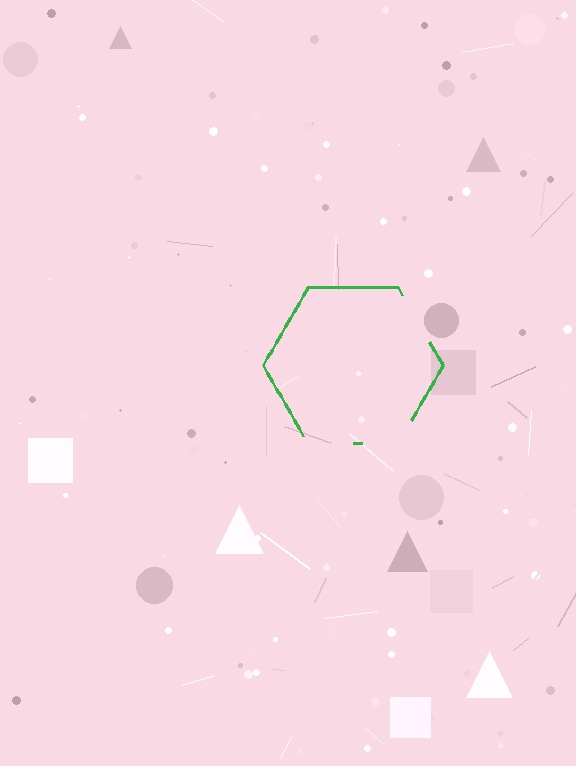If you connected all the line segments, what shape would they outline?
They would outline a hexagon.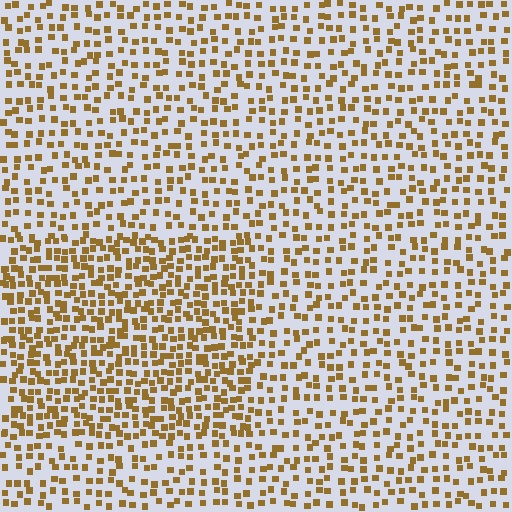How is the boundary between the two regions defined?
The boundary is defined by a change in element density (approximately 1.7x ratio). All elements are the same color, size, and shape.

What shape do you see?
I see a rectangle.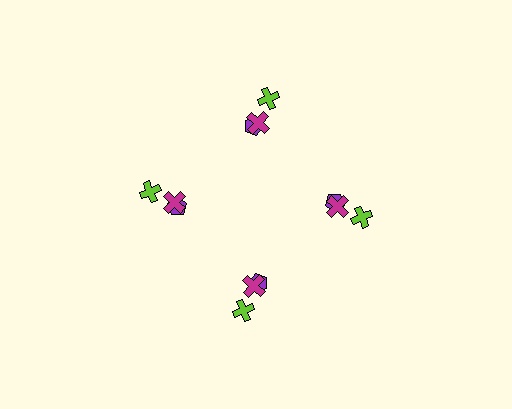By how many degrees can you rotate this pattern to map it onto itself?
The pattern maps onto itself every 90 degrees of rotation.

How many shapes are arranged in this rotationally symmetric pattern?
There are 12 shapes, arranged in 4 groups of 3.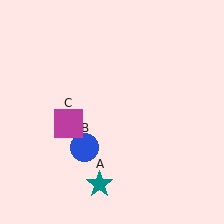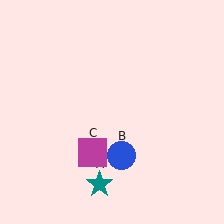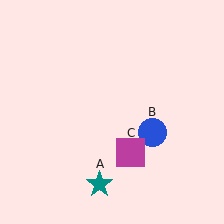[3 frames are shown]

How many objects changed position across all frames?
2 objects changed position: blue circle (object B), magenta square (object C).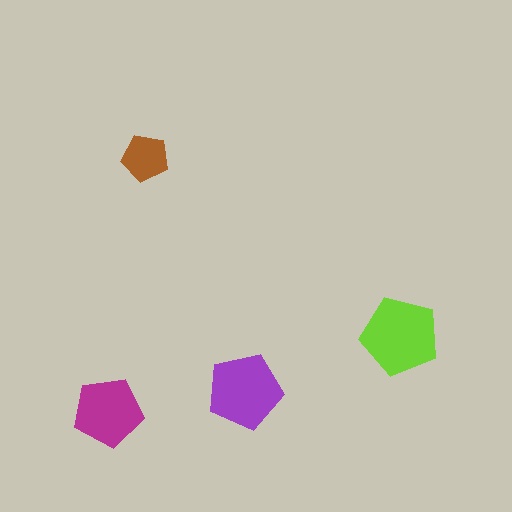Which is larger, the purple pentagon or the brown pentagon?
The purple one.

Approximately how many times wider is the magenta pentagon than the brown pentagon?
About 1.5 times wider.